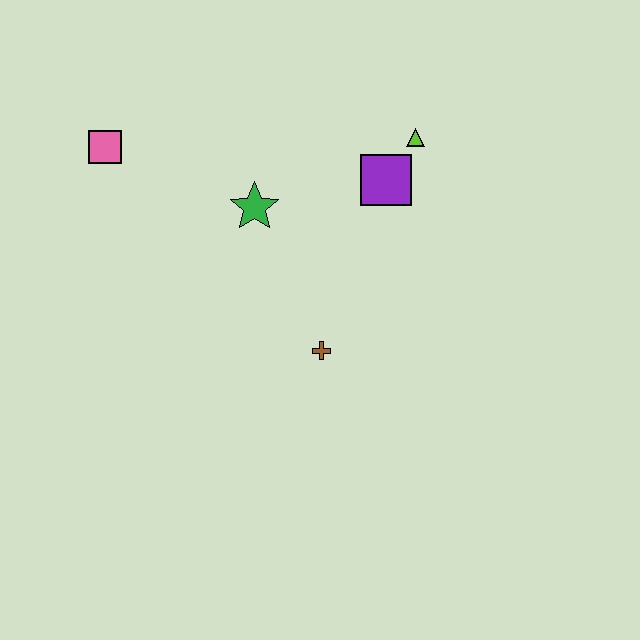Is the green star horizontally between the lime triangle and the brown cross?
No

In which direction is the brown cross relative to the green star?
The brown cross is below the green star.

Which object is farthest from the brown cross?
The pink square is farthest from the brown cross.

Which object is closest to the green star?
The purple square is closest to the green star.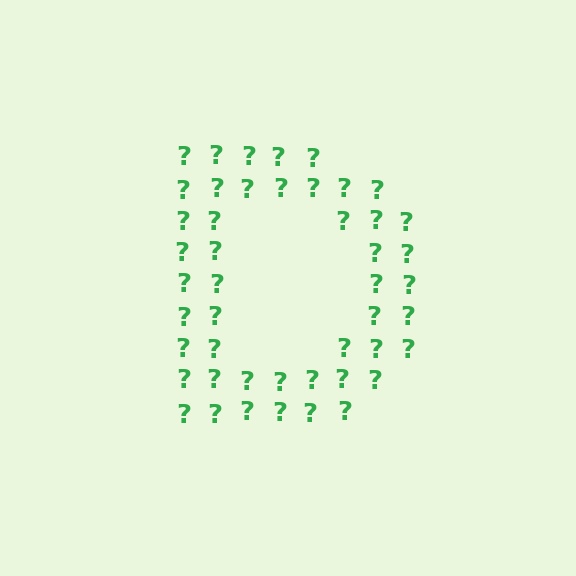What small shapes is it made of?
It is made of small question marks.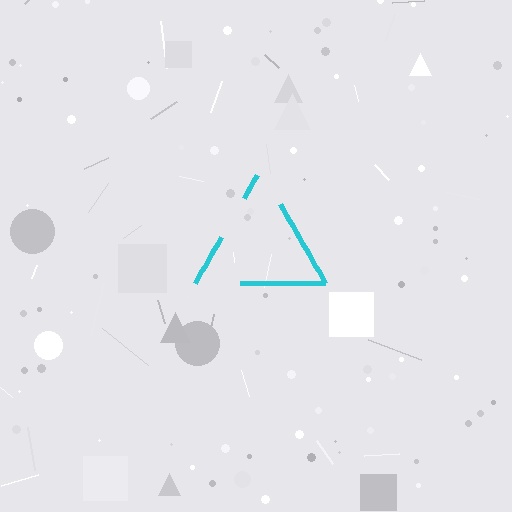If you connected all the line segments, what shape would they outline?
They would outline a triangle.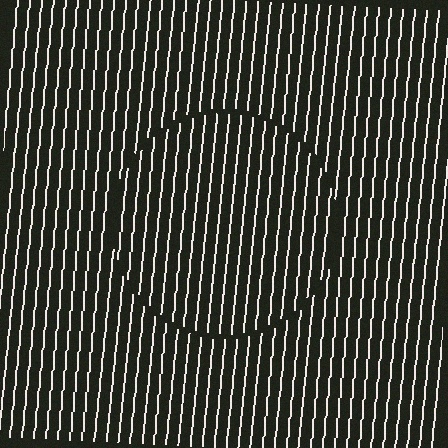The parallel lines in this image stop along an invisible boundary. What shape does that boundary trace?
An illusory circle. The interior of the shape contains the same grating, shifted by half a period — the contour is defined by the phase discontinuity where line-ends from the inner and outer gratings abut.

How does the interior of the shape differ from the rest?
The interior of the shape contains the same grating, shifted by half a period — the contour is defined by the phase discontinuity where line-ends from the inner and outer gratings abut.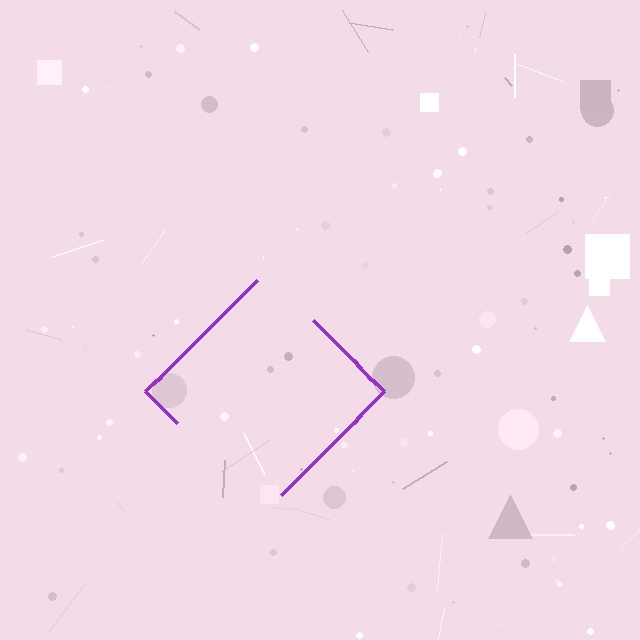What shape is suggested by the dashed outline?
The dashed outline suggests a diamond.